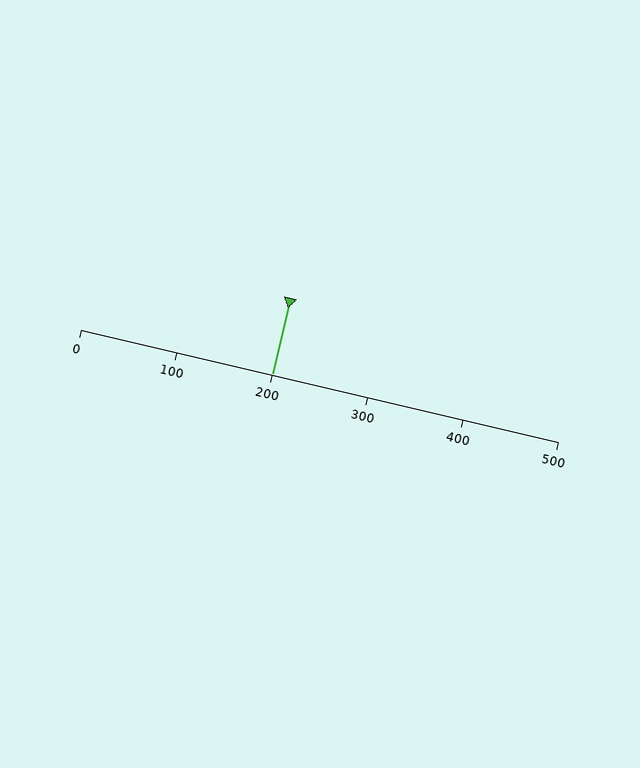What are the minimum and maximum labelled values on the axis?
The axis runs from 0 to 500.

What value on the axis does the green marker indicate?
The marker indicates approximately 200.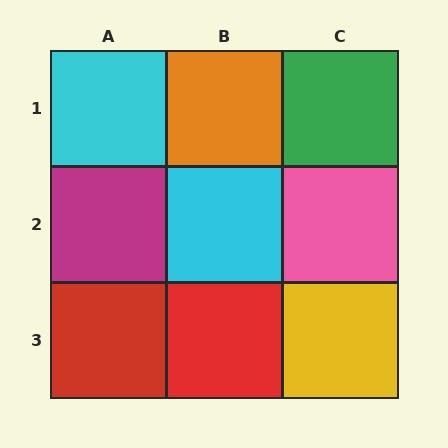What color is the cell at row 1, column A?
Cyan.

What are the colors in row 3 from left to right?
Red, red, yellow.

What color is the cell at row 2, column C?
Pink.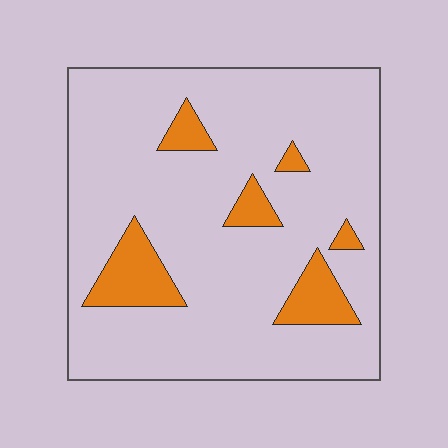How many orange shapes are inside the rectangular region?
6.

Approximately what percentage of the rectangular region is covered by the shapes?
Approximately 15%.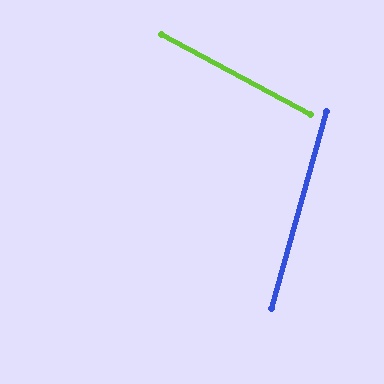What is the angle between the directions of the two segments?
Approximately 77 degrees.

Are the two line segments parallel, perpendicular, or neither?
Neither parallel nor perpendicular — they differ by about 77°.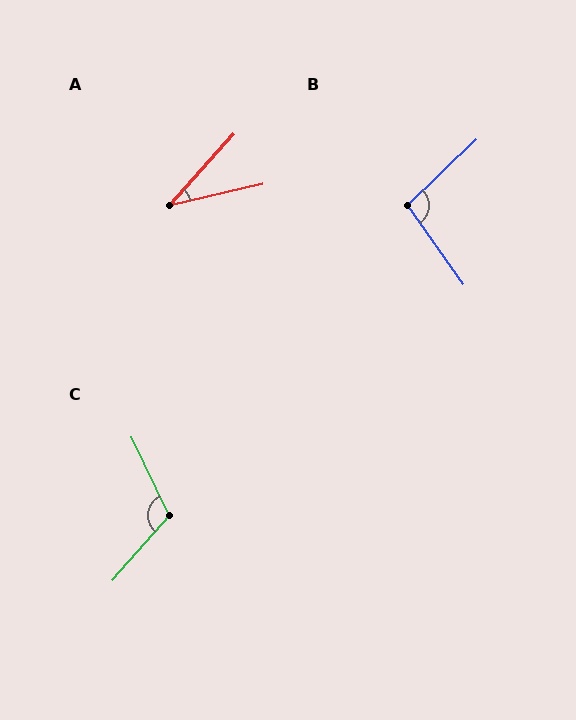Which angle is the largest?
C, at approximately 113 degrees.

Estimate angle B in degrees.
Approximately 98 degrees.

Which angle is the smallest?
A, at approximately 35 degrees.